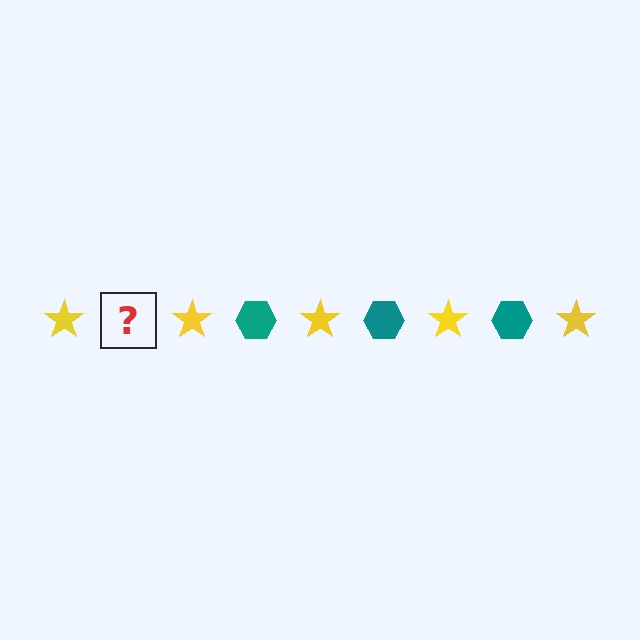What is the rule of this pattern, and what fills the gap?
The rule is that the pattern alternates between yellow star and teal hexagon. The gap should be filled with a teal hexagon.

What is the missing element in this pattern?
The missing element is a teal hexagon.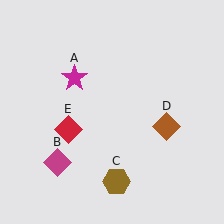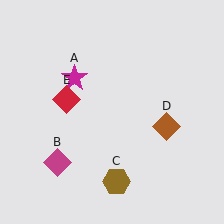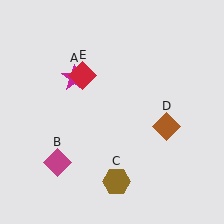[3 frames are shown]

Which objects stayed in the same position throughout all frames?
Magenta star (object A) and magenta diamond (object B) and brown hexagon (object C) and brown diamond (object D) remained stationary.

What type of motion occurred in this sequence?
The red diamond (object E) rotated clockwise around the center of the scene.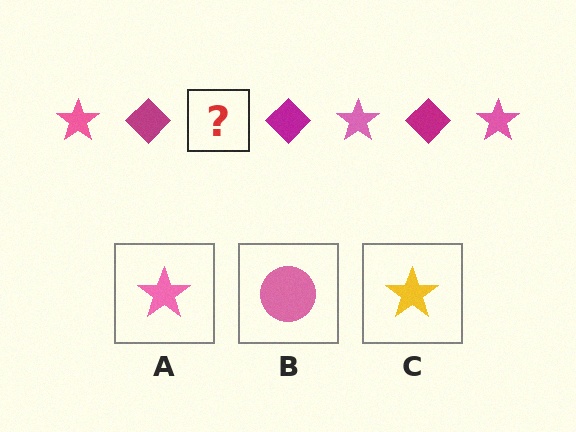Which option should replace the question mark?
Option A.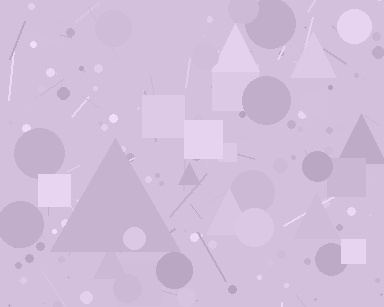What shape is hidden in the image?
A triangle is hidden in the image.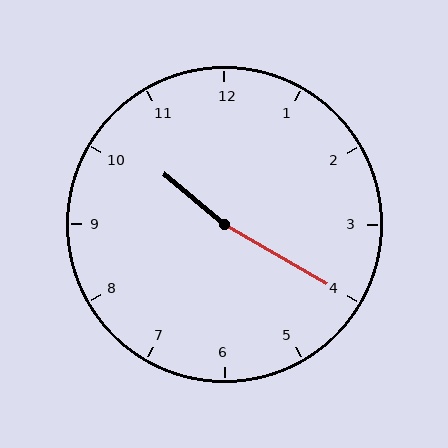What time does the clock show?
10:20.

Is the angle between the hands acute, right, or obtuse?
It is obtuse.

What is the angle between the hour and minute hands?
Approximately 170 degrees.